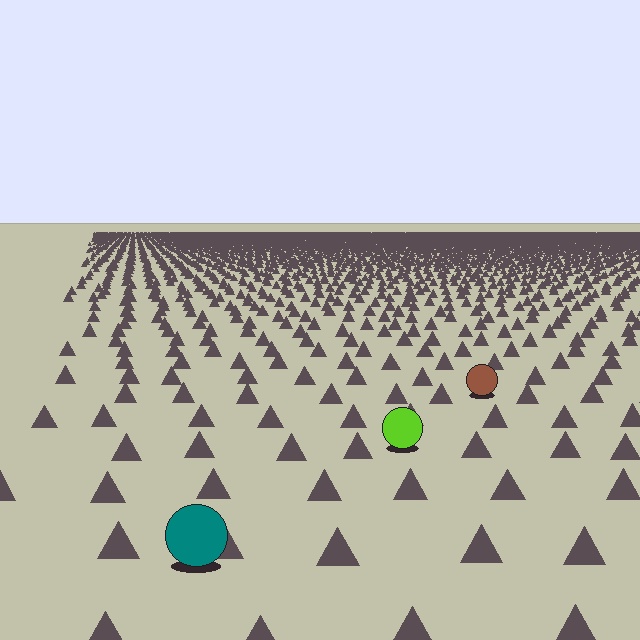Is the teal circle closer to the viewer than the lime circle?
Yes. The teal circle is closer — you can tell from the texture gradient: the ground texture is coarser near it.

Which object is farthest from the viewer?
The brown circle is farthest from the viewer. It appears smaller and the ground texture around it is denser.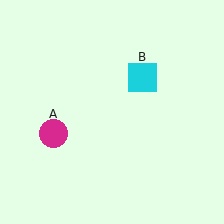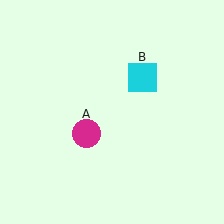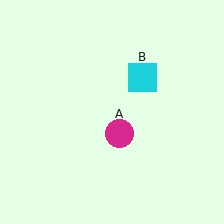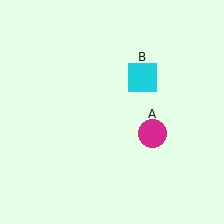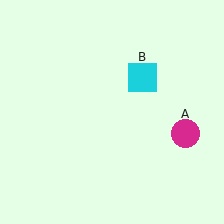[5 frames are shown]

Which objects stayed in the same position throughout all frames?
Cyan square (object B) remained stationary.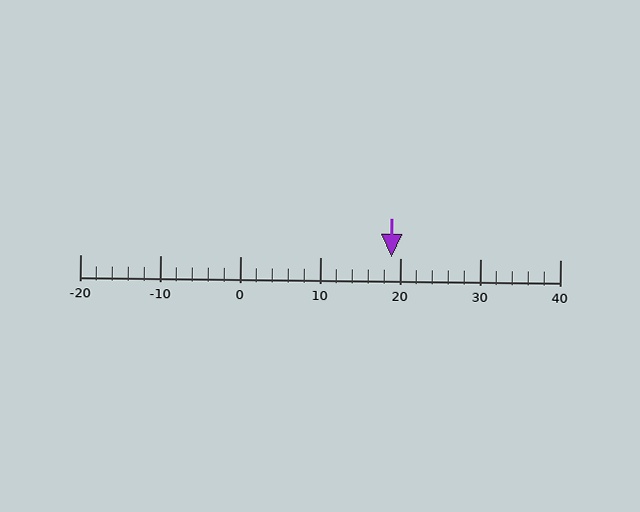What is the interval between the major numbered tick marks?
The major tick marks are spaced 10 units apart.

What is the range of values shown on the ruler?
The ruler shows values from -20 to 40.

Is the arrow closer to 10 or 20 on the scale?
The arrow is closer to 20.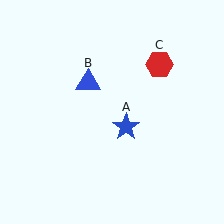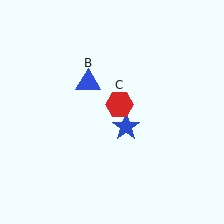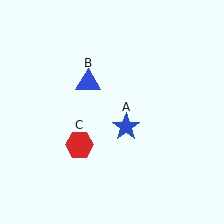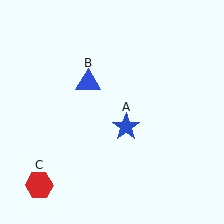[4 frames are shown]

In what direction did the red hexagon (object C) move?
The red hexagon (object C) moved down and to the left.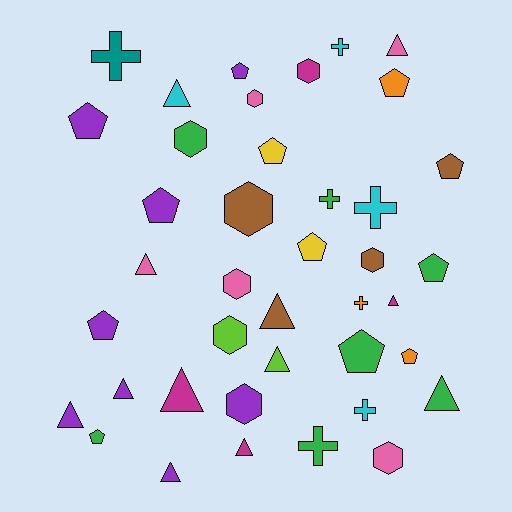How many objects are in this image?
There are 40 objects.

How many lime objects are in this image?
There are 2 lime objects.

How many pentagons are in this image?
There are 12 pentagons.